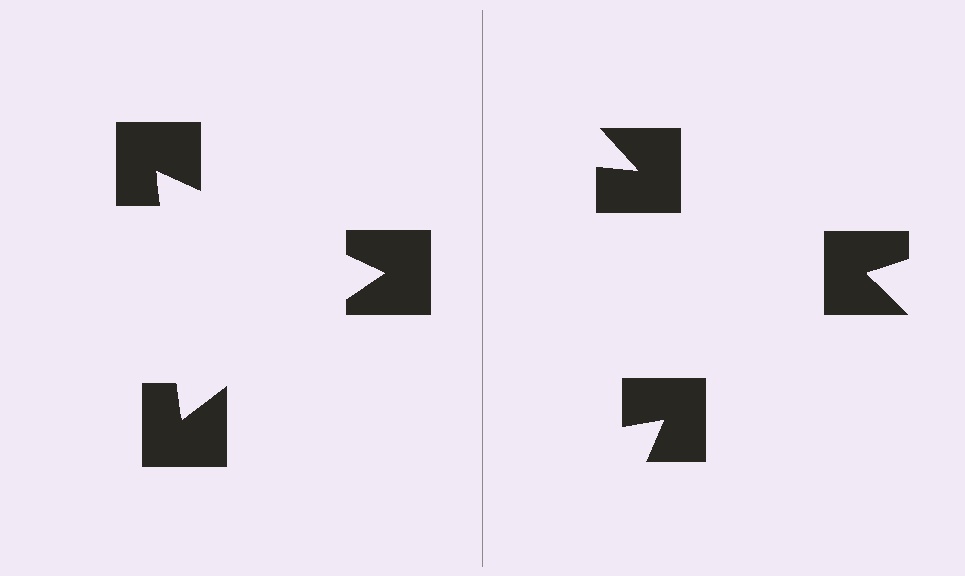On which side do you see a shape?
An illusory triangle appears on the left side. On the right side the wedge cuts are rotated, so no coherent shape forms.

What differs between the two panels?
The notched squares are positioned identically on both sides; only the wedge orientations differ. On the left they align to a triangle; on the right they are misaligned.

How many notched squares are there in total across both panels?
6 — 3 on each side.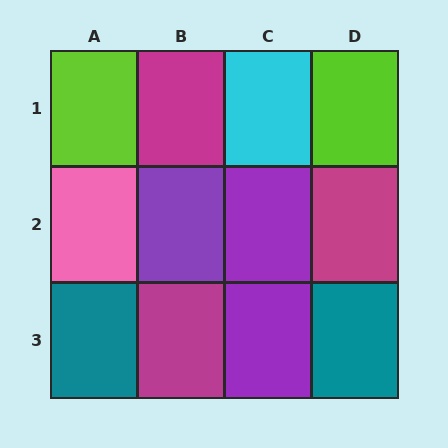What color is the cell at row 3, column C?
Purple.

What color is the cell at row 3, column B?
Magenta.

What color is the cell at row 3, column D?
Teal.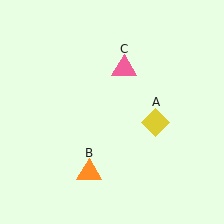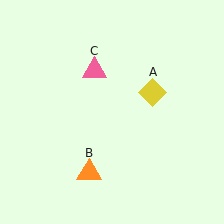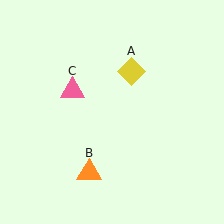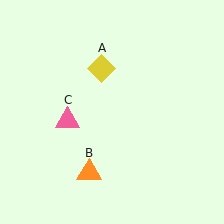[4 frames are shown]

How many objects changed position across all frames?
2 objects changed position: yellow diamond (object A), pink triangle (object C).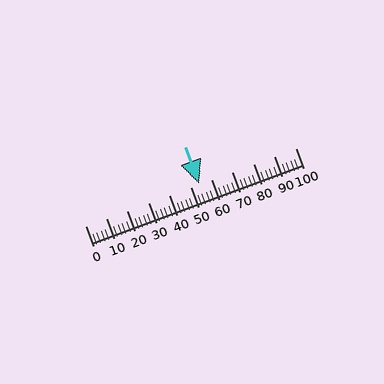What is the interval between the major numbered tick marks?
The major tick marks are spaced 10 units apart.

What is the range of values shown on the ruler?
The ruler shows values from 0 to 100.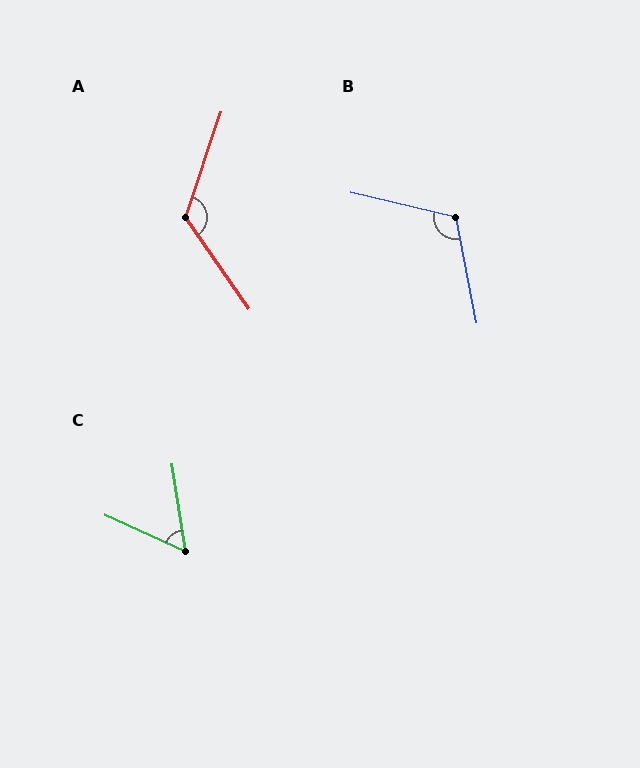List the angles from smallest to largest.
C (57°), B (114°), A (127°).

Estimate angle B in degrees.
Approximately 114 degrees.